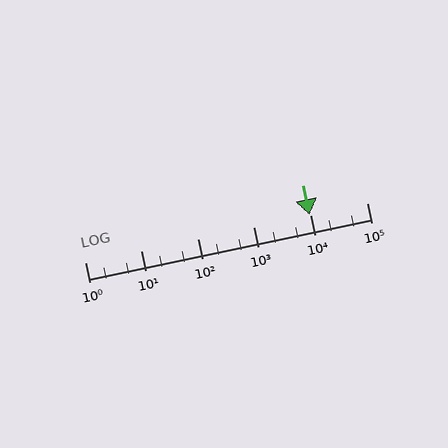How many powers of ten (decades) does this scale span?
The scale spans 5 decades, from 1 to 100000.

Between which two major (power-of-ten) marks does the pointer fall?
The pointer is between 1000 and 10000.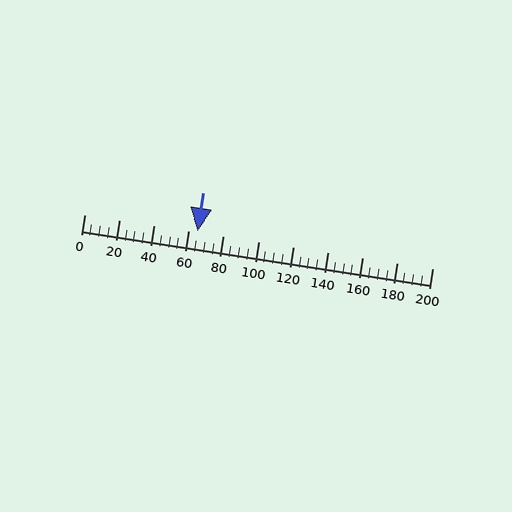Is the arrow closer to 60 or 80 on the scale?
The arrow is closer to 60.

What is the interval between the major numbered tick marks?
The major tick marks are spaced 20 units apart.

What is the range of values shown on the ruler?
The ruler shows values from 0 to 200.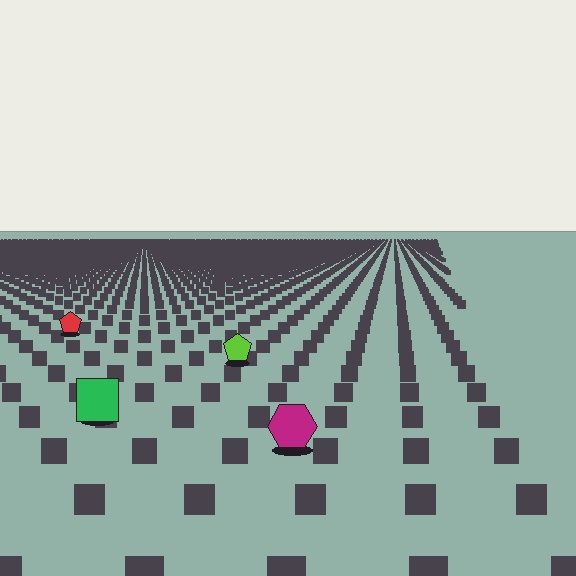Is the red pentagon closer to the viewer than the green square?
No. The green square is closer — you can tell from the texture gradient: the ground texture is coarser near it.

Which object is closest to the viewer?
The magenta hexagon is closest. The texture marks near it are larger and more spread out.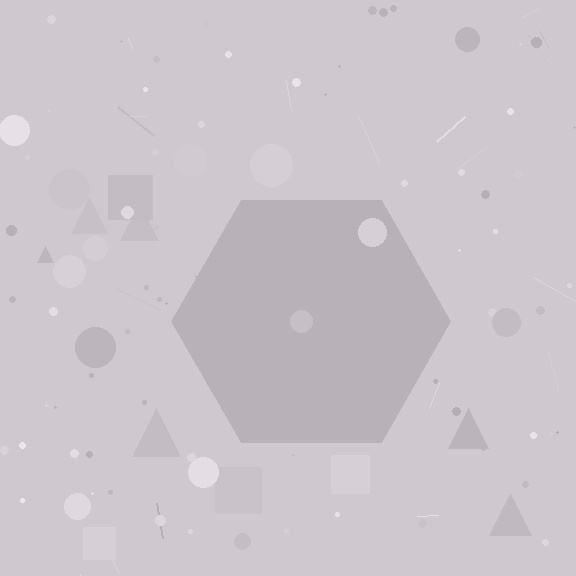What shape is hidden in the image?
A hexagon is hidden in the image.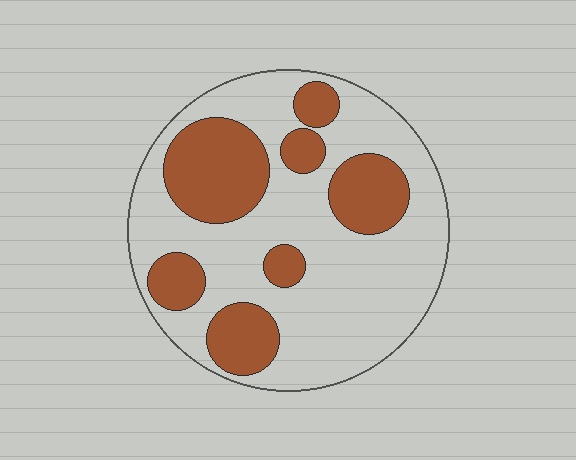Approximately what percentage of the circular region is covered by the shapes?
Approximately 30%.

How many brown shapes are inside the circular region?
7.